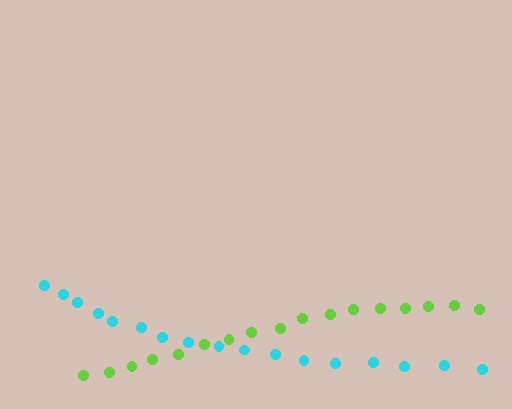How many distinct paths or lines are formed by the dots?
There are 2 distinct paths.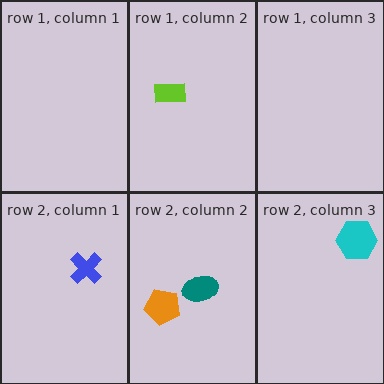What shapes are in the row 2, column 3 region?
The cyan hexagon.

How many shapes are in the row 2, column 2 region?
2.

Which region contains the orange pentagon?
The row 2, column 2 region.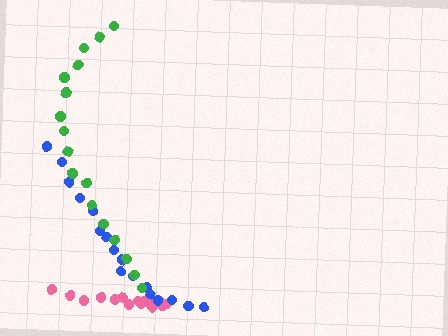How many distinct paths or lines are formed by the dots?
There are 3 distinct paths.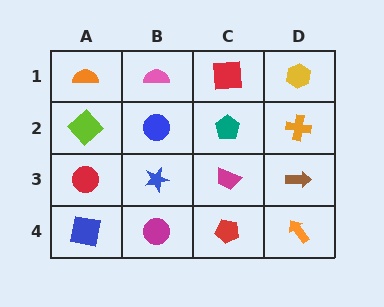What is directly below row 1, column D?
An orange cross.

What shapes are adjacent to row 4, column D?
A brown arrow (row 3, column D), a red pentagon (row 4, column C).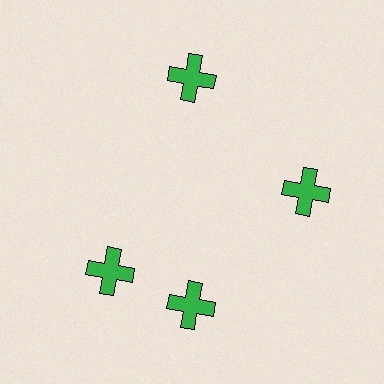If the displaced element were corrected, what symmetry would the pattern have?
It would have 4-fold rotational symmetry — the pattern would map onto itself every 90 degrees.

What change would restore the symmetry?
The symmetry would be restored by rotating it back into even spacing with its neighbors so that all 4 crosses sit at equal angles and equal distance from the center.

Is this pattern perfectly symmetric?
No. The 4 green crosses are arranged in a ring, but one element near the 9 o'clock position is rotated out of alignment along the ring, breaking the 4-fold rotational symmetry.